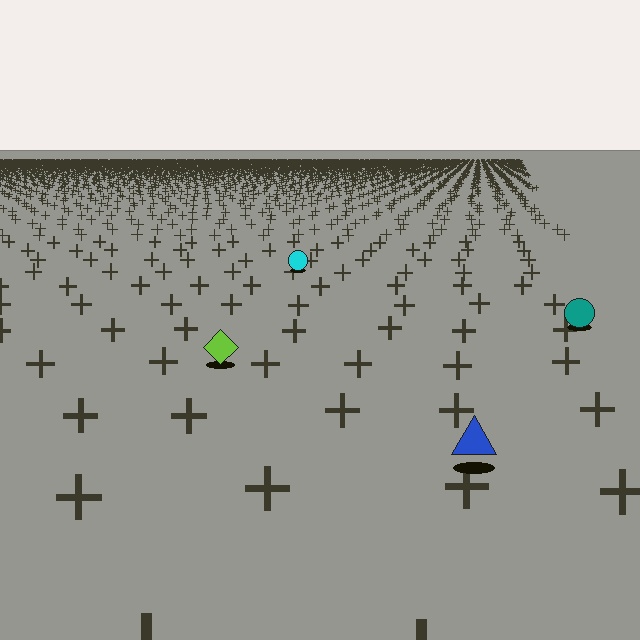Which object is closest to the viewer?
The blue triangle is closest. The texture marks near it are larger and more spread out.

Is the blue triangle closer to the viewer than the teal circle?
Yes. The blue triangle is closer — you can tell from the texture gradient: the ground texture is coarser near it.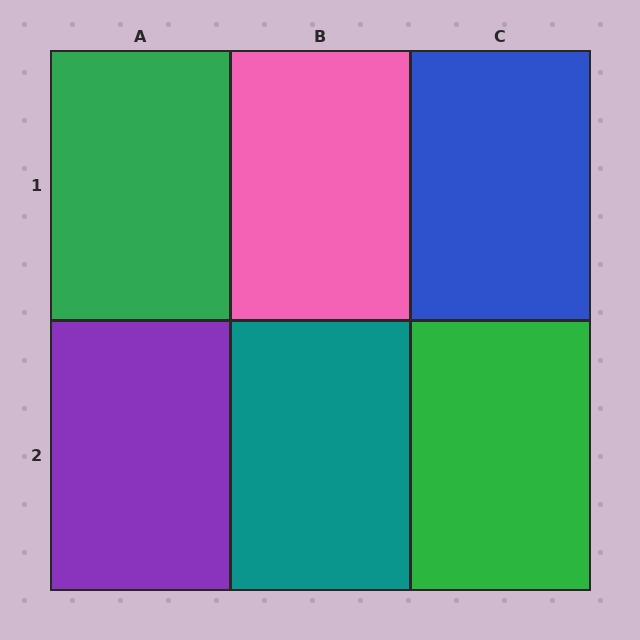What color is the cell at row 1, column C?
Blue.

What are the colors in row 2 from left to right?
Purple, teal, green.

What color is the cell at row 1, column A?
Green.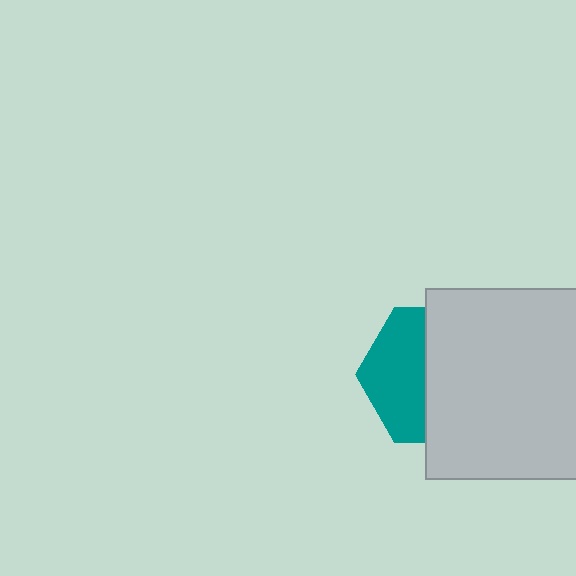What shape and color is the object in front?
The object in front is a light gray square.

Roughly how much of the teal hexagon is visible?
A small part of it is visible (roughly 43%).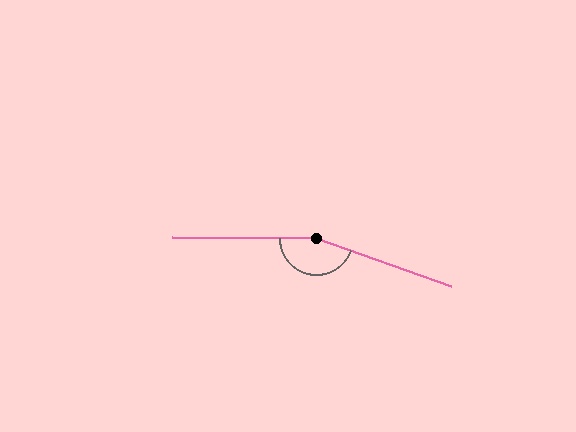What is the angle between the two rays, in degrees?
Approximately 161 degrees.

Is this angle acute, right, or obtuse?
It is obtuse.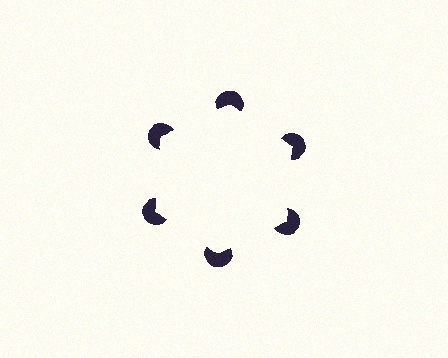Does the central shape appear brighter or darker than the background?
It typically appears slightly brighter than the background, even though no actual brightness change is drawn.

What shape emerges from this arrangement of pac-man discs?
An illusory hexagon — its edges are inferred from the aligned wedge cuts in the pac-man discs, not physically drawn.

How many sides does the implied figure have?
6 sides.